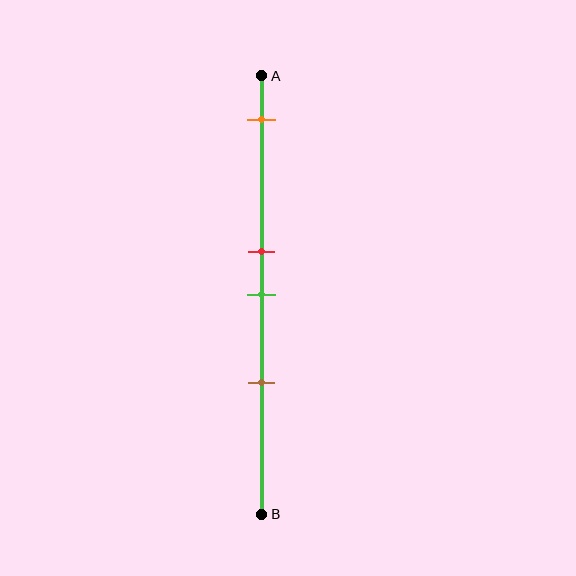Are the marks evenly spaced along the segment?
No, the marks are not evenly spaced.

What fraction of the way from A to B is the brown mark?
The brown mark is approximately 70% (0.7) of the way from A to B.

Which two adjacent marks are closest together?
The red and green marks are the closest adjacent pair.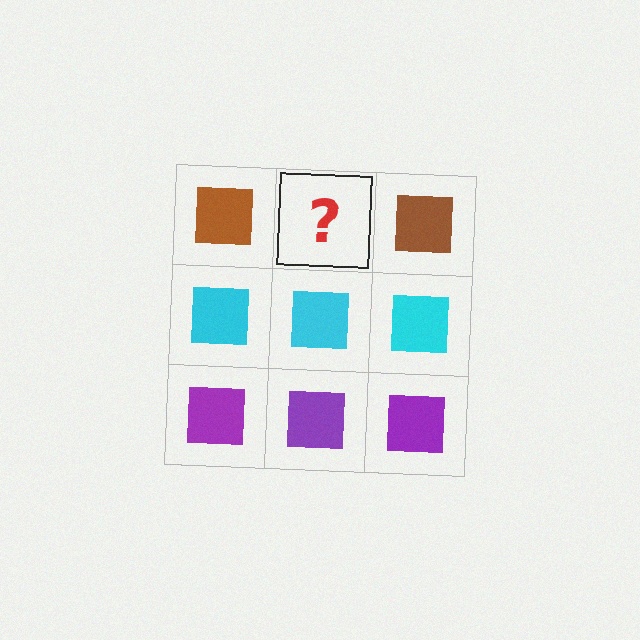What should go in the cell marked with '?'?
The missing cell should contain a brown square.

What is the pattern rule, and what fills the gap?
The rule is that each row has a consistent color. The gap should be filled with a brown square.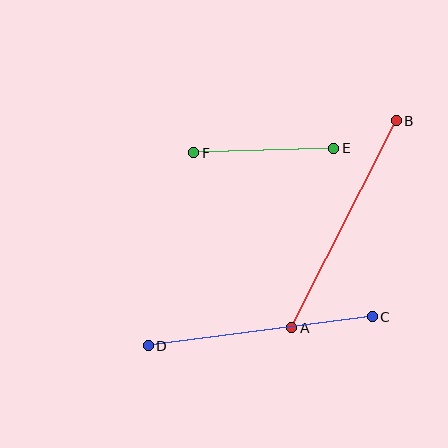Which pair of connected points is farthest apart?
Points A and B are farthest apart.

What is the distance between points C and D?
The distance is approximately 226 pixels.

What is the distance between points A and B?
The distance is approximately 232 pixels.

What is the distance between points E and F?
The distance is approximately 140 pixels.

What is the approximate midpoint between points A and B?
The midpoint is at approximately (344, 224) pixels.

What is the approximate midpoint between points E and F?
The midpoint is at approximately (264, 151) pixels.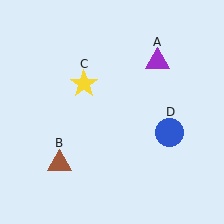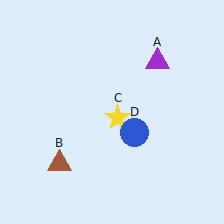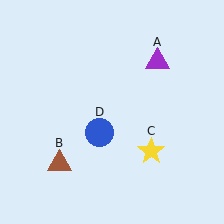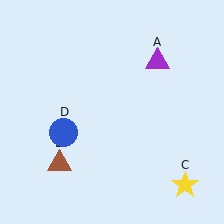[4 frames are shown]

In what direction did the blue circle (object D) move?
The blue circle (object D) moved left.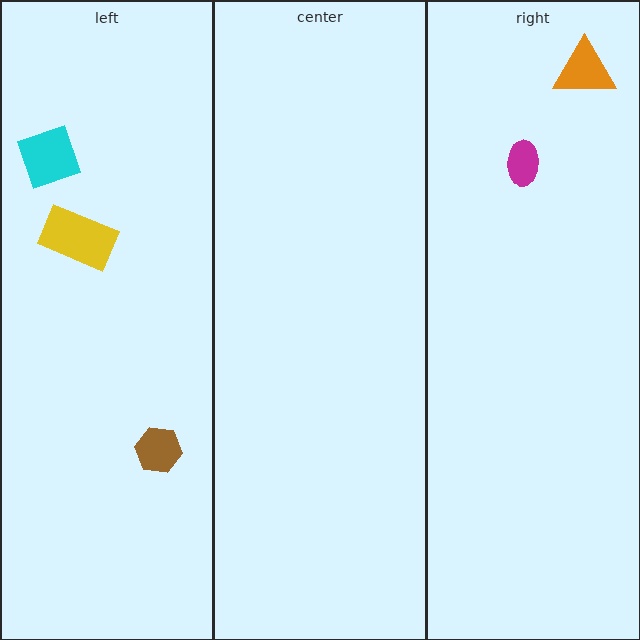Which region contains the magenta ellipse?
The right region.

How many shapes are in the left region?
3.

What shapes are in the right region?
The magenta ellipse, the orange triangle.